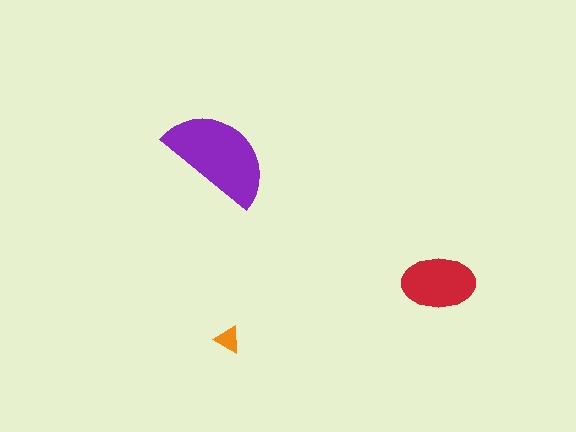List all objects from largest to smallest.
The purple semicircle, the red ellipse, the orange triangle.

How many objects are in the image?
There are 3 objects in the image.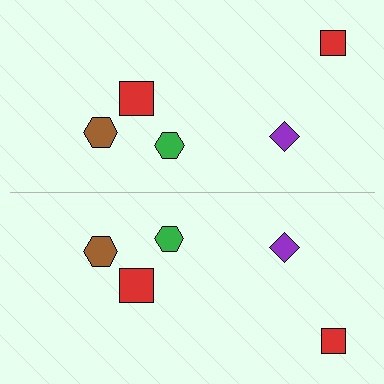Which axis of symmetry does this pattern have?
The pattern has a horizontal axis of symmetry running through the center of the image.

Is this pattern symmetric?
Yes, this pattern has bilateral (reflection) symmetry.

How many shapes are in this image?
There are 10 shapes in this image.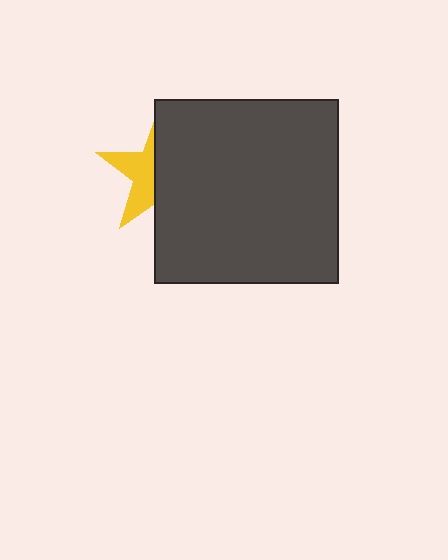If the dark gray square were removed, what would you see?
You would see the complete yellow star.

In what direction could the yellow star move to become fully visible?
The yellow star could move left. That would shift it out from behind the dark gray square entirely.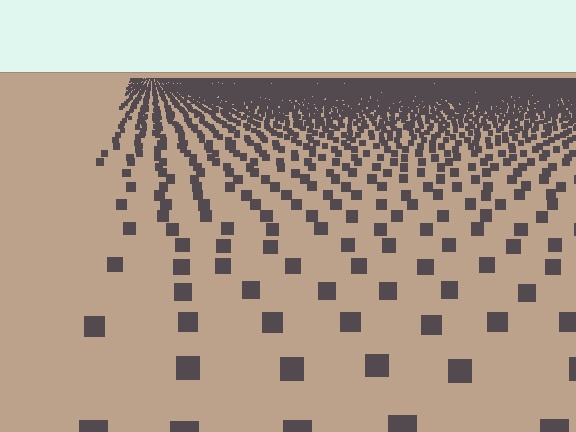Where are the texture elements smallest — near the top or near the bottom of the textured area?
Near the top.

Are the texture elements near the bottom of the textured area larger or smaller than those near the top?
Larger. Near the bottom, elements are closer to the viewer and appear at a bigger on-screen size.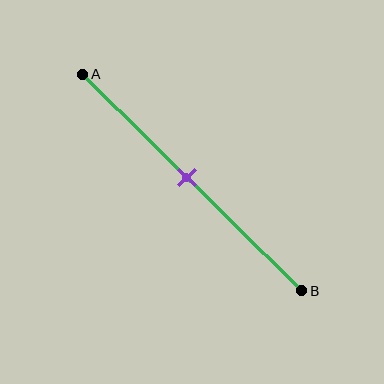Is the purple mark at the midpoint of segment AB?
Yes, the mark is approximately at the midpoint.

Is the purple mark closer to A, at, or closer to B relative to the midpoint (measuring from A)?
The purple mark is approximately at the midpoint of segment AB.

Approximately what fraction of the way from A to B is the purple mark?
The purple mark is approximately 50% of the way from A to B.